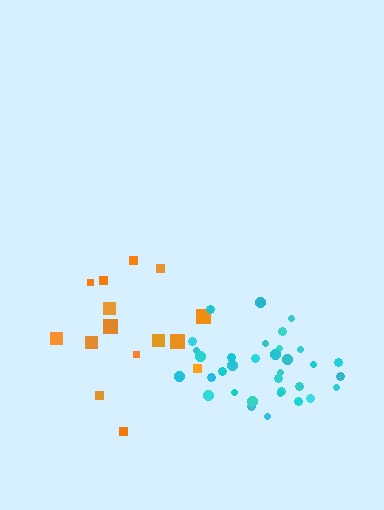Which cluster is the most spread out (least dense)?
Orange.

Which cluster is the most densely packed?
Cyan.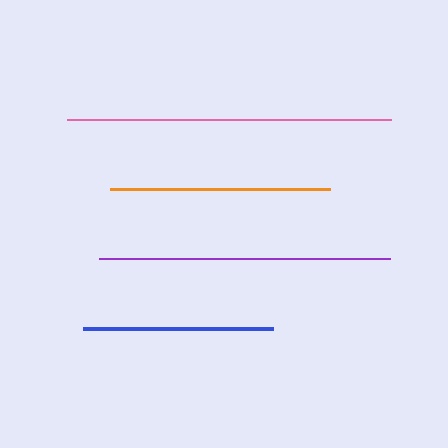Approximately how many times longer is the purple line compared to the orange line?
The purple line is approximately 1.3 times the length of the orange line.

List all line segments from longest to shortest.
From longest to shortest: pink, purple, orange, blue.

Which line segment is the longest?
The pink line is the longest at approximately 325 pixels.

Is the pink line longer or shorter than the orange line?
The pink line is longer than the orange line.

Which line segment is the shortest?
The blue line is the shortest at approximately 190 pixels.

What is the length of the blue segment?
The blue segment is approximately 190 pixels long.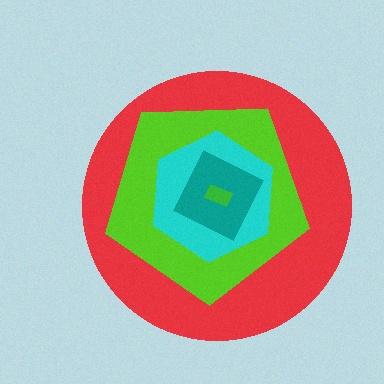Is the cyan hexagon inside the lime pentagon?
Yes.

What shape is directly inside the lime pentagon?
The cyan hexagon.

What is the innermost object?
The green rectangle.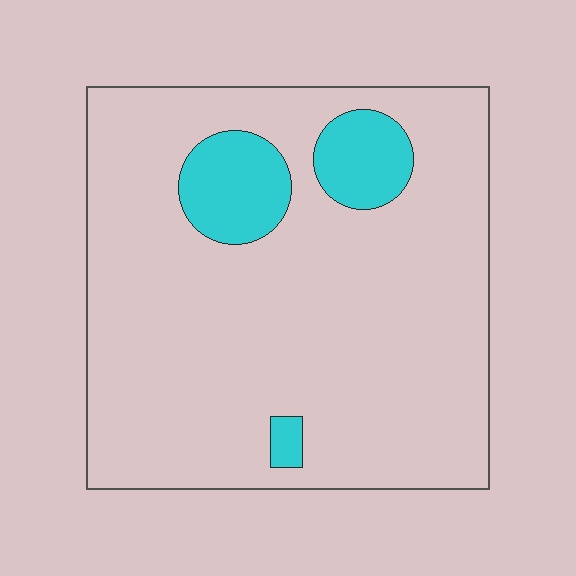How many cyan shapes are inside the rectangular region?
3.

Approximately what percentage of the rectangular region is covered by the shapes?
Approximately 10%.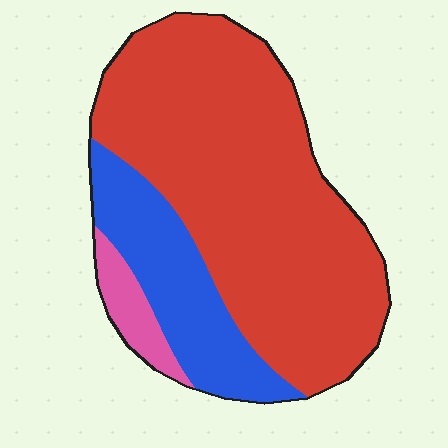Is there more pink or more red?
Red.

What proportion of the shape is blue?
Blue covers roughly 20% of the shape.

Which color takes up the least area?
Pink, at roughly 5%.